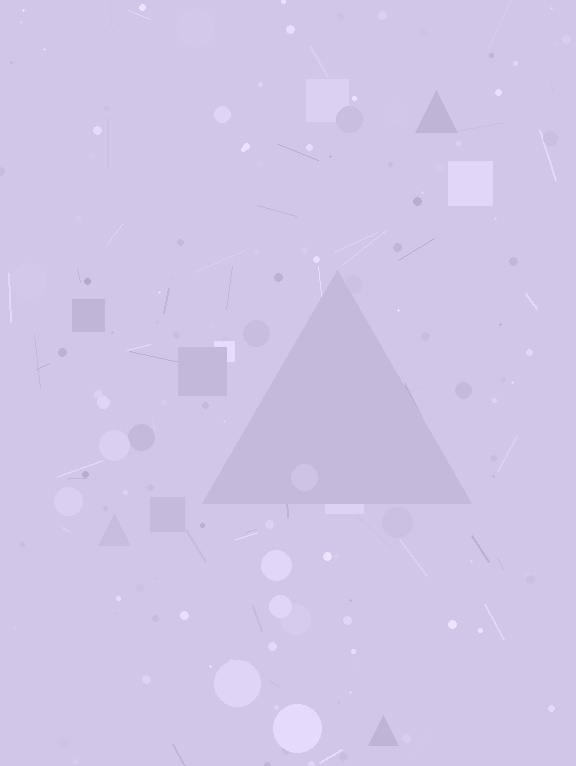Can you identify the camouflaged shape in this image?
The camouflaged shape is a triangle.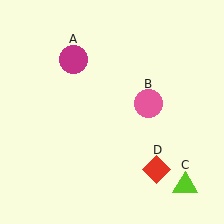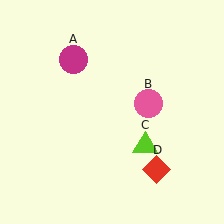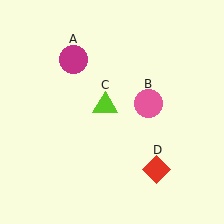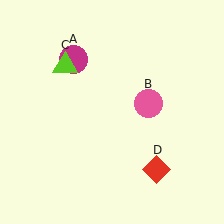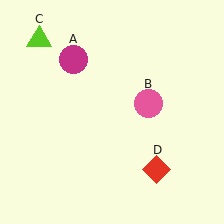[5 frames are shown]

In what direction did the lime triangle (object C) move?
The lime triangle (object C) moved up and to the left.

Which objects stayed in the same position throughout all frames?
Magenta circle (object A) and pink circle (object B) and red diamond (object D) remained stationary.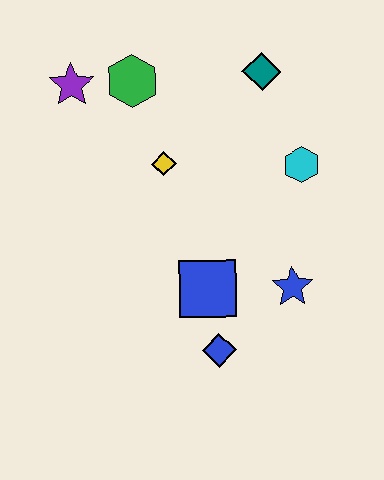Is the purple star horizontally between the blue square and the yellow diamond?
No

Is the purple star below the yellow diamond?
No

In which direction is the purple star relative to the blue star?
The purple star is to the left of the blue star.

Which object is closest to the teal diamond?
The cyan hexagon is closest to the teal diamond.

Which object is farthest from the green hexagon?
The blue diamond is farthest from the green hexagon.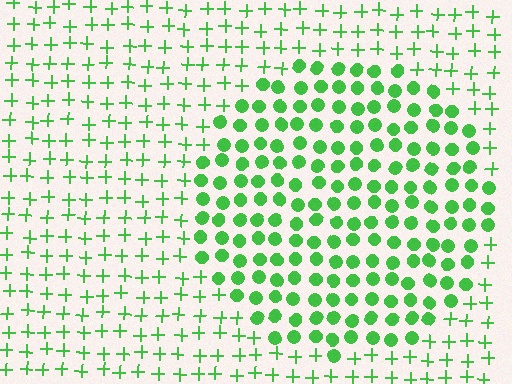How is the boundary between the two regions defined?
The boundary is defined by a change in element shape: circles inside vs. plus signs outside. All elements share the same color and spacing.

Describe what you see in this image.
The image is filled with small green elements arranged in a uniform grid. A circle-shaped region contains circles, while the surrounding area contains plus signs. The boundary is defined purely by the change in element shape.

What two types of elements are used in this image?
The image uses circles inside the circle region and plus signs outside it.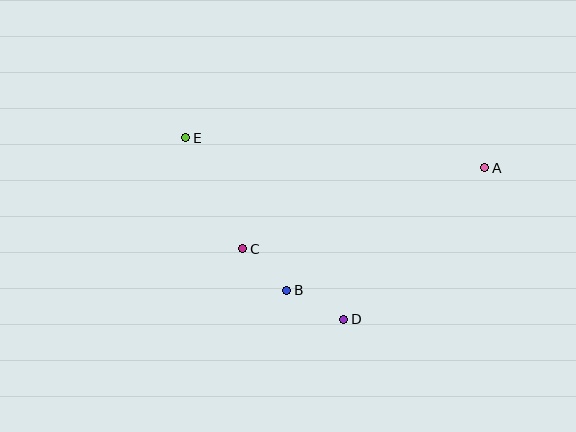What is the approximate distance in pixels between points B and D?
The distance between B and D is approximately 64 pixels.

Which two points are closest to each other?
Points B and C are closest to each other.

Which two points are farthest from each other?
Points A and E are farthest from each other.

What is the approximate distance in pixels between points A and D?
The distance between A and D is approximately 207 pixels.